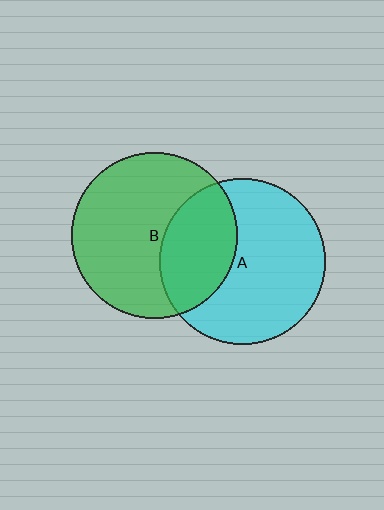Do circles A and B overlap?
Yes.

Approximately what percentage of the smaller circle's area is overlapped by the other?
Approximately 35%.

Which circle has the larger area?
Circle A (cyan).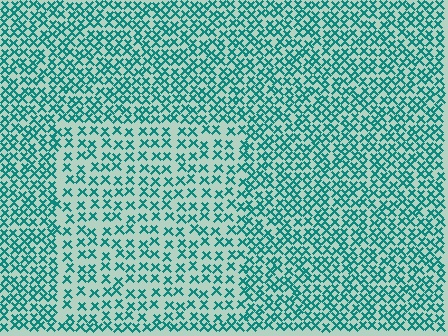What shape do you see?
I see a rectangle.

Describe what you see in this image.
The image contains small teal elements arranged at two different densities. A rectangle-shaped region is visible where the elements are less densely packed than the surrounding area.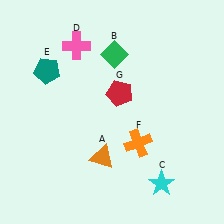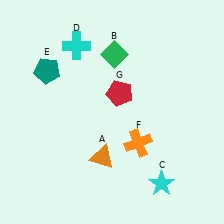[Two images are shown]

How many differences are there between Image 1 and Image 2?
There is 1 difference between the two images.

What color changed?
The cross (D) changed from pink in Image 1 to cyan in Image 2.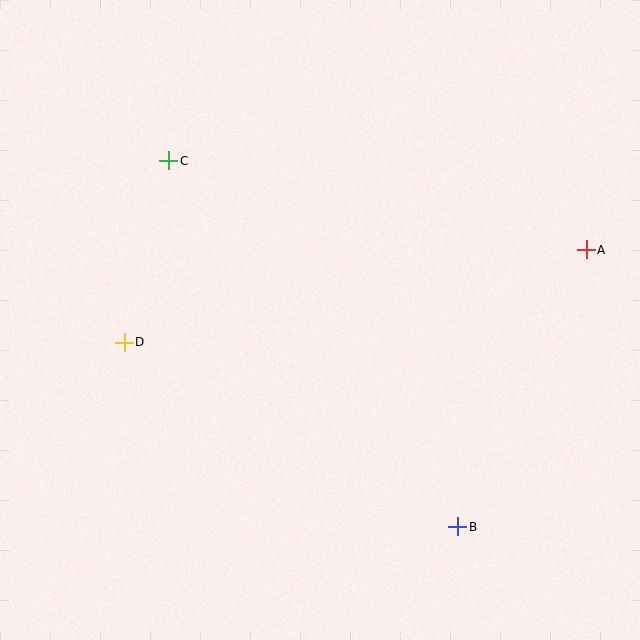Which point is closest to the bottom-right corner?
Point B is closest to the bottom-right corner.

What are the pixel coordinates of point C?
Point C is at (169, 161).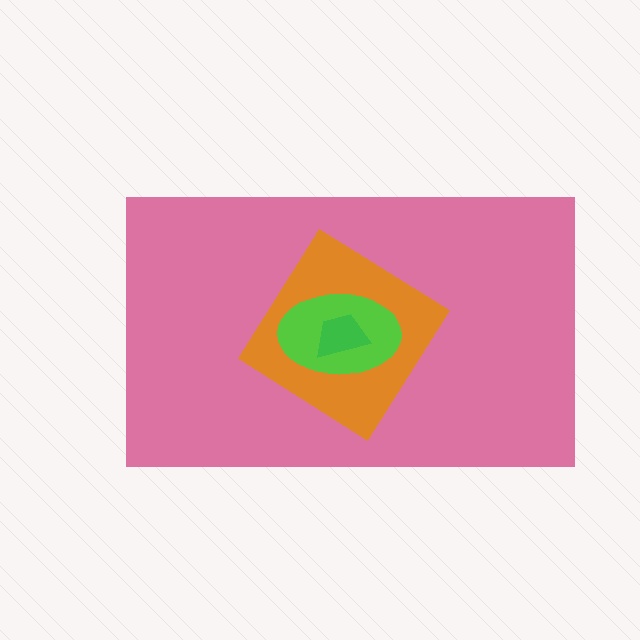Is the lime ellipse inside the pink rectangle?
Yes.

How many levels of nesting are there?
4.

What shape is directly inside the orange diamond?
The lime ellipse.